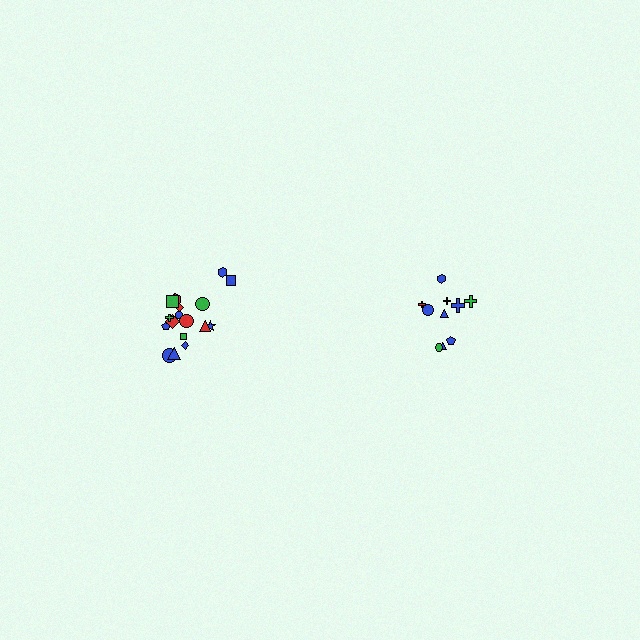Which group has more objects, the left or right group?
The left group.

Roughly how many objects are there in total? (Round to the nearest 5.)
Roughly 30 objects in total.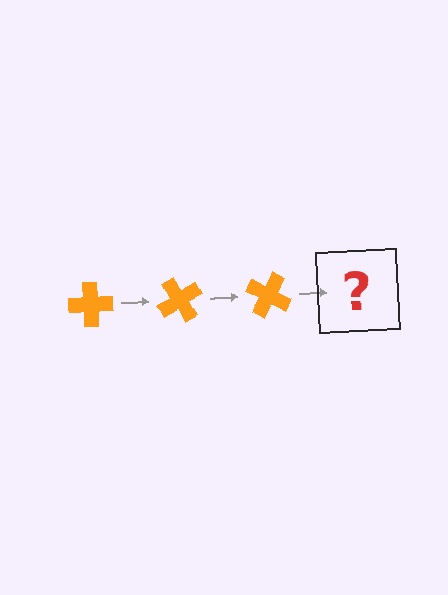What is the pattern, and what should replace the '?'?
The pattern is that the cross rotates 60 degrees each step. The '?' should be an orange cross rotated 180 degrees.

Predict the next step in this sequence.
The next step is an orange cross rotated 180 degrees.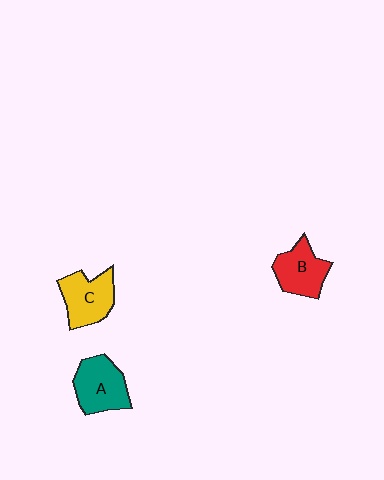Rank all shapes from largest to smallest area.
From largest to smallest: A (teal), C (yellow), B (red).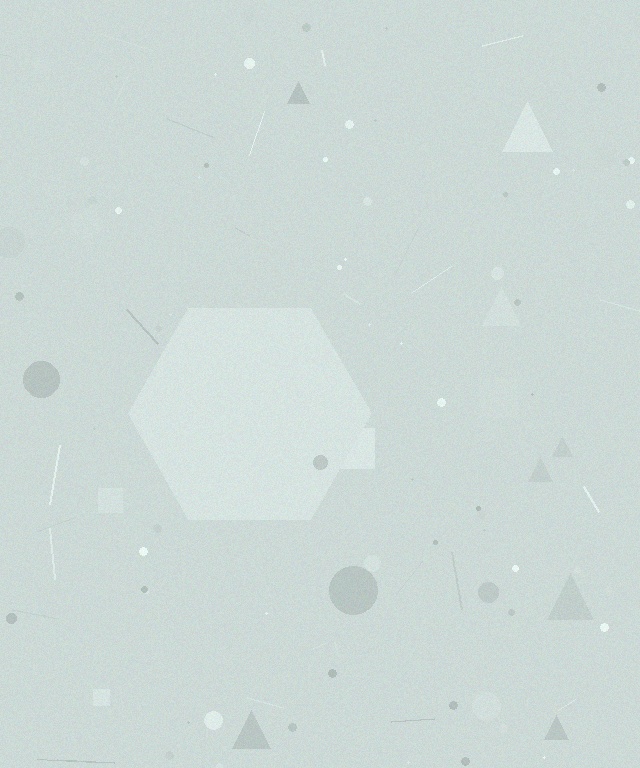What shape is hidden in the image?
A hexagon is hidden in the image.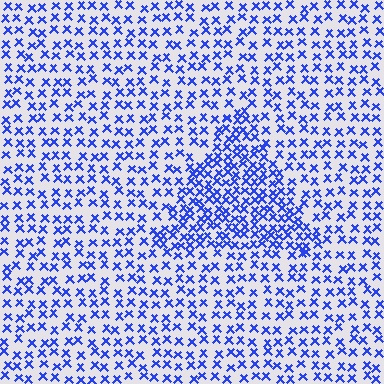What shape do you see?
I see a triangle.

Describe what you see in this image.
The image contains small blue elements arranged at two different densities. A triangle-shaped region is visible where the elements are more densely packed than the surrounding area.